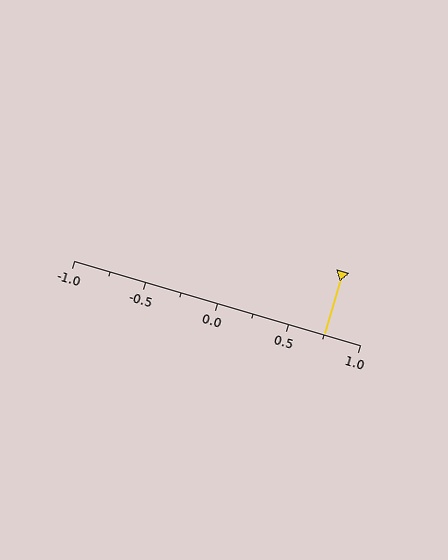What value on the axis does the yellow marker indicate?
The marker indicates approximately 0.75.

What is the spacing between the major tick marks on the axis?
The major ticks are spaced 0.5 apart.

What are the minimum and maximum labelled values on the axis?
The axis runs from -1.0 to 1.0.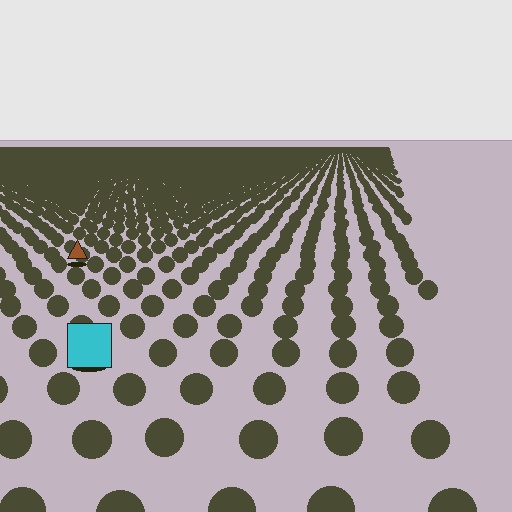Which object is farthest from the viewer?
The brown triangle is farthest from the viewer. It appears smaller and the ground texture around it is denser.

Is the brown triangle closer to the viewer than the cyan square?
No. The cyan square is closer — you can tell from the texture gradient: the ground texture is coarser near it.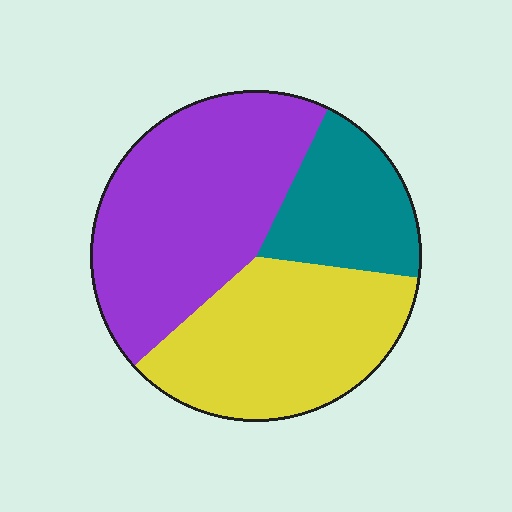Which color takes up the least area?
Teal, at roughly 20%.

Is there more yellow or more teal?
Yellow.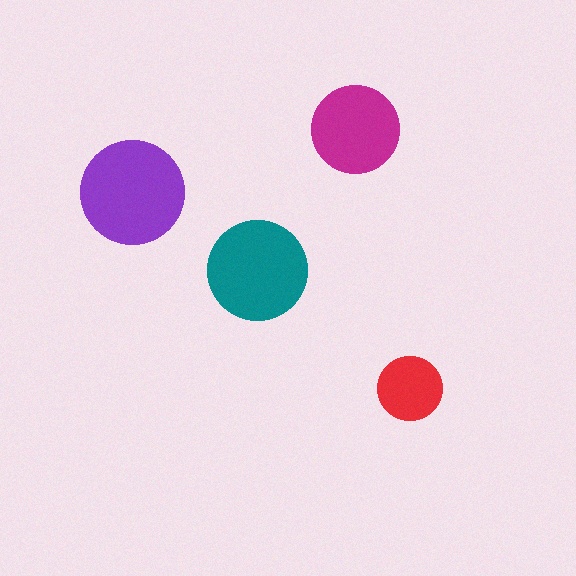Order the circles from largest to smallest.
the purple one, the teal one, the magenta one, the red one.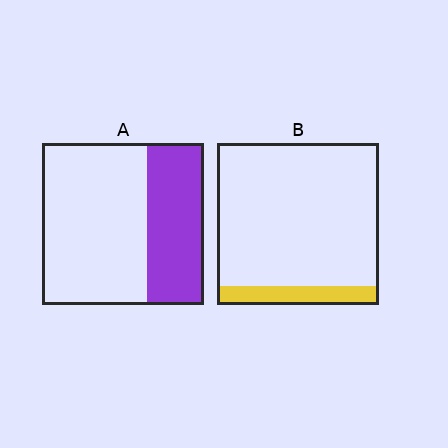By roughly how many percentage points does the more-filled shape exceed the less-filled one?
By roughly 25 percentage points (A over B).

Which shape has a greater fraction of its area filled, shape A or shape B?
Shape A.